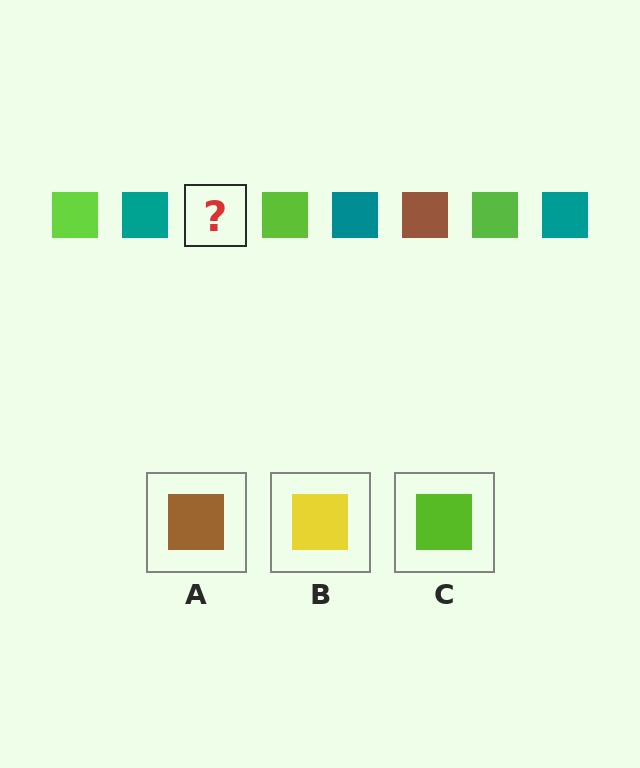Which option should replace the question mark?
Option A.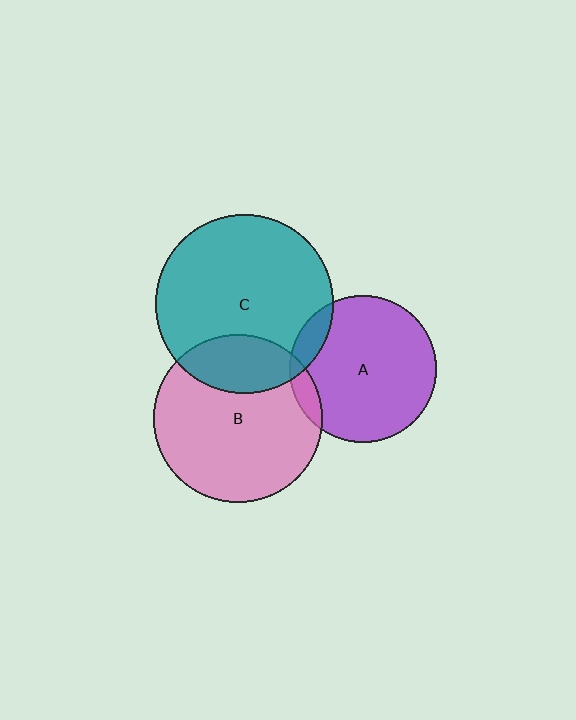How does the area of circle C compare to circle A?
Approximately 1.5 times.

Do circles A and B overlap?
Yes.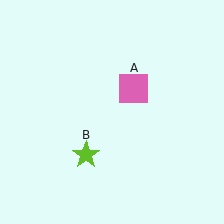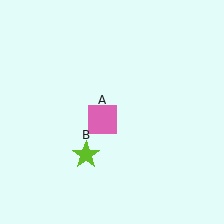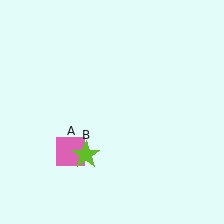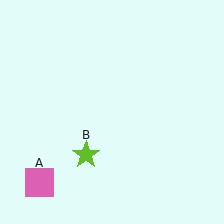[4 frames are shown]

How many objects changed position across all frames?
1 object changed position: pink square (object A).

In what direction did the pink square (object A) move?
The pink square (object A) moved down and to the left.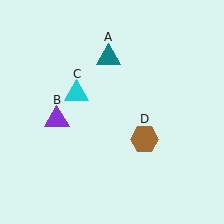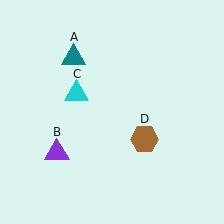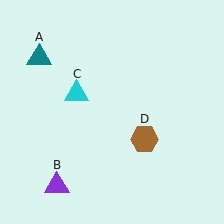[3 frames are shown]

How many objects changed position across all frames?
2 objects changed position: teal triangle (object A), purple triangle (object B).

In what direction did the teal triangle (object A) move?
The teal triangle (object A) moved left.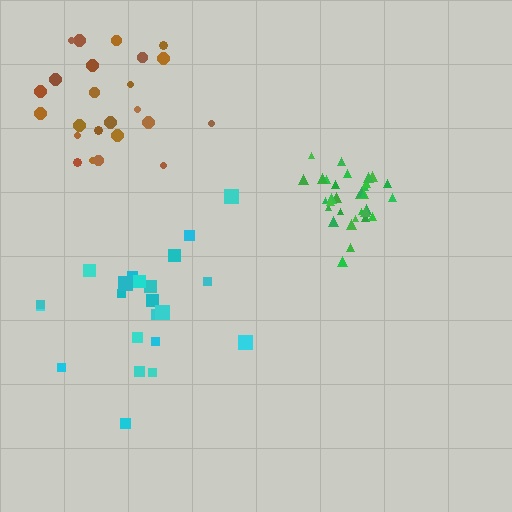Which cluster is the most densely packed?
Green.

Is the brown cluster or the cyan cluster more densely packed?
Brown.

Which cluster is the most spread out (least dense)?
Cyan.